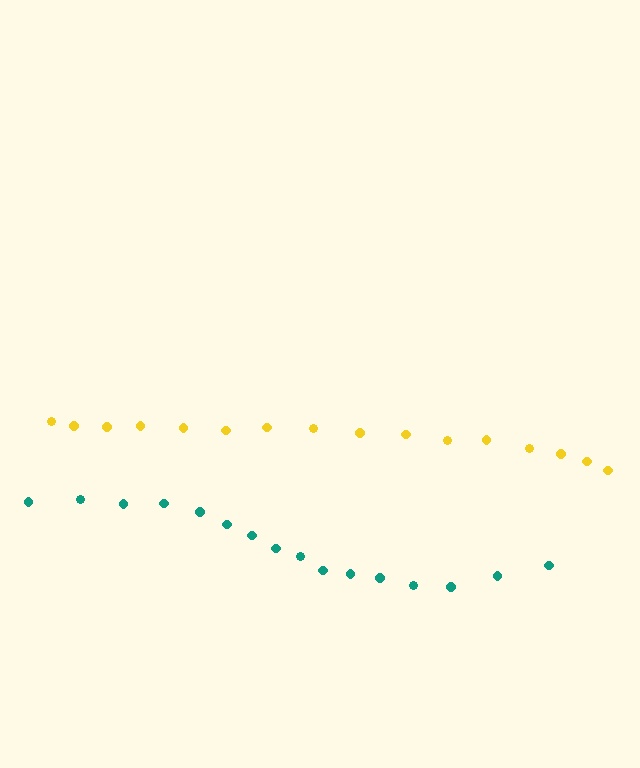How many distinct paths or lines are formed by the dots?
There are 2 distinct paths.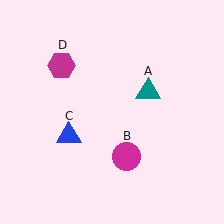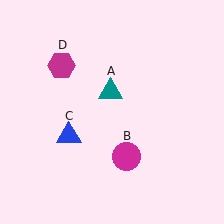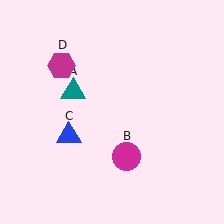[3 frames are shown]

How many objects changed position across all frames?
1 object changed position: teal triangle (object A).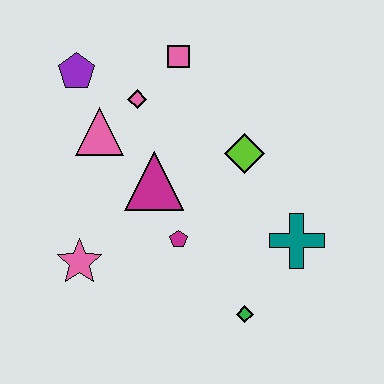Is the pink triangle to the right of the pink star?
Yes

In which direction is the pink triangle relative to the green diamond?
The pink triangle is above the green diamond.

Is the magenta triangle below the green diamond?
No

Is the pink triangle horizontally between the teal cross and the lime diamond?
No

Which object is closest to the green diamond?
The teal cross is closest to the green diamond.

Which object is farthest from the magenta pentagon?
The purple pentagon is farthest from the magenta pentagon.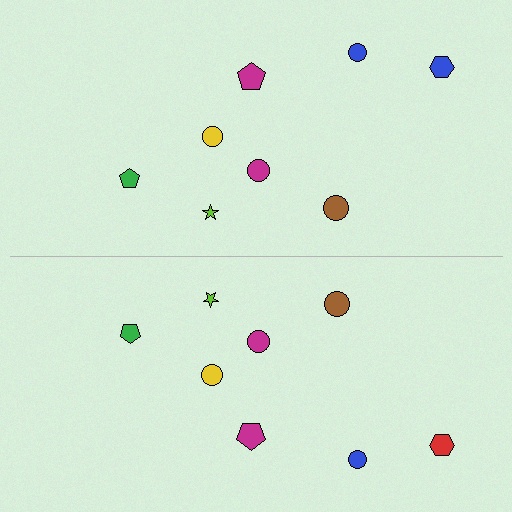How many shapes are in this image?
There are 16 shapes in this image.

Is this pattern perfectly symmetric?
No, the pattern is not perfectly symmetric. The red hexagon on the bottom side breaks the symmetry — its mirror counterpart is blue.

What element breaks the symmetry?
The red hexagon on the bottom side breaks the symmetry — its mirror counterpart is blue.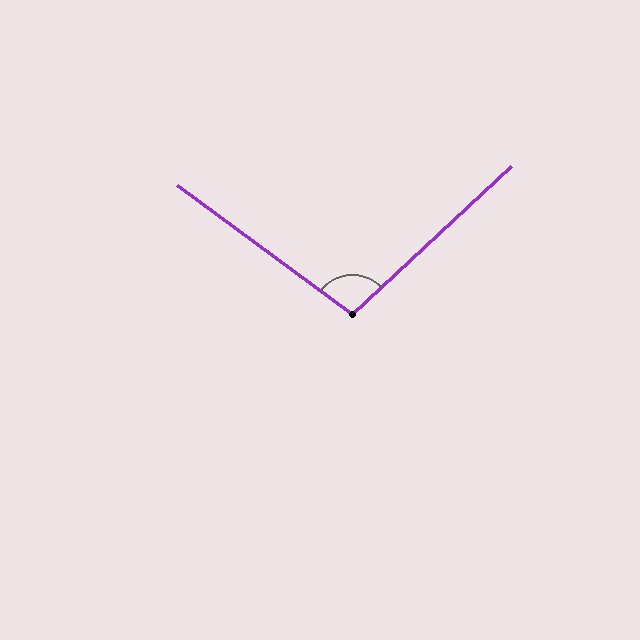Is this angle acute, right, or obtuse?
It is obtuse.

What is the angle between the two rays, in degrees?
Approximately 101 degrees.